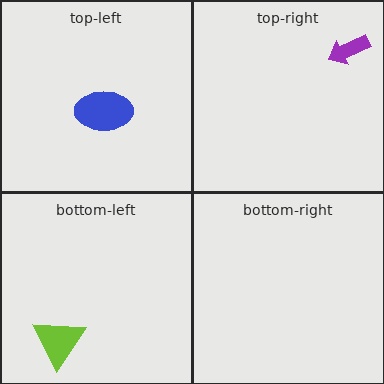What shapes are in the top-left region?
The blue ellipse.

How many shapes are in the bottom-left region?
1.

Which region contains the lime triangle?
The bottom-left region.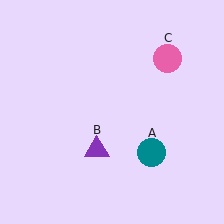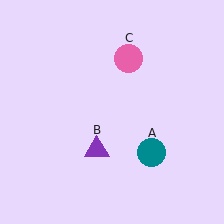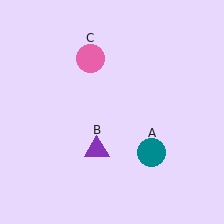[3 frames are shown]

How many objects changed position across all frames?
1 object changed position: pink circle (object C).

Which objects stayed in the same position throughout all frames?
Teal circle (object A) and purple triangle (object B) remained stationary.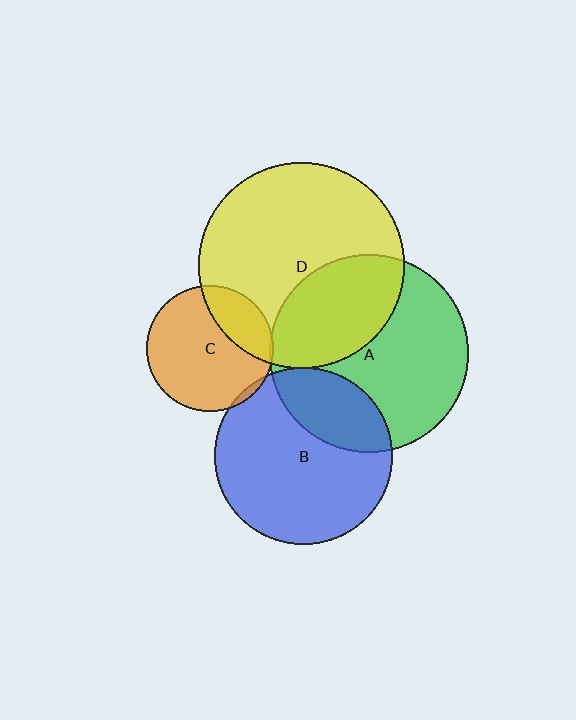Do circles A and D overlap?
Yes.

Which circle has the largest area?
Circle D (yellow).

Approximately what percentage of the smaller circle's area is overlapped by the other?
Approximately 35%.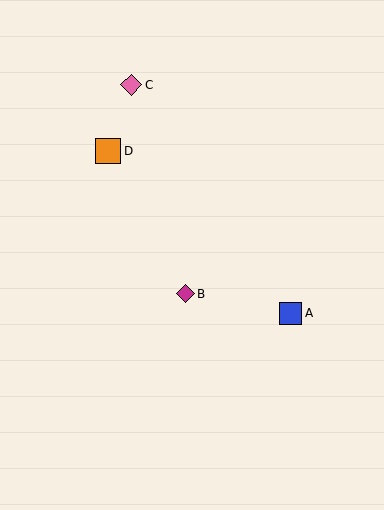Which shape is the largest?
The orange square (labeled D) is the largest.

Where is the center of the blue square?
The center of the blue square is at (291, 313).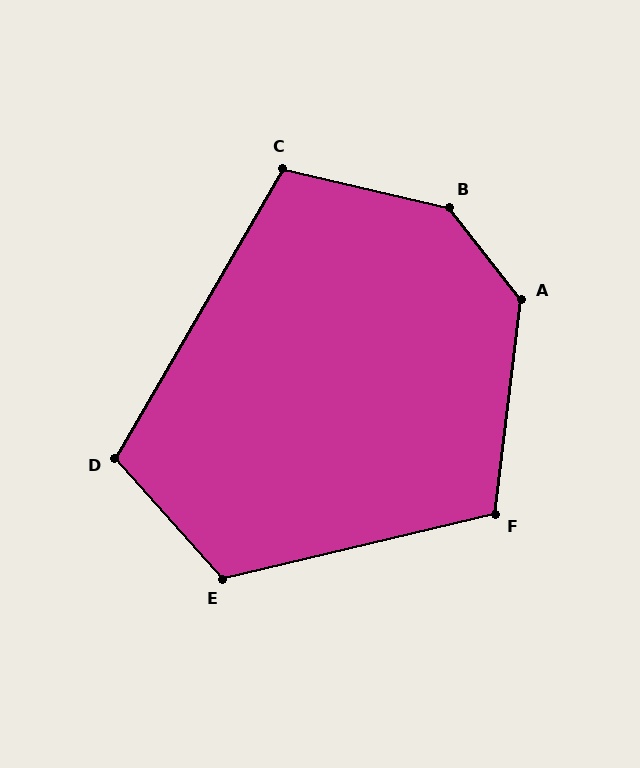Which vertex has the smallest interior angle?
C, at approximately 107 degrees.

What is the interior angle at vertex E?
Approximately 118 degrees (obtuse).